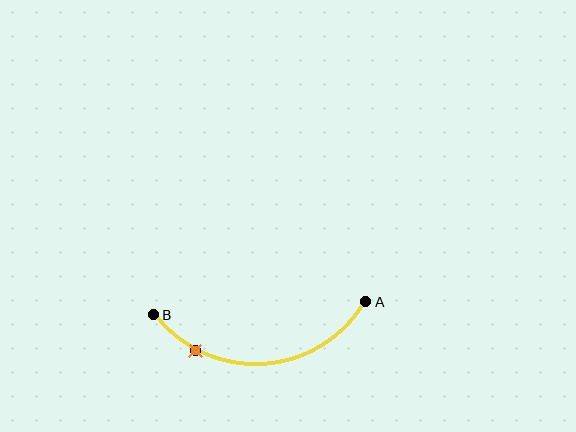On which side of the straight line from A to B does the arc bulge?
The arc bulges below the straight line connecting A and B.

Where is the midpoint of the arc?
The arc midpoint is the point on the curve farthest from the straight line joining A and B. It sits below that line.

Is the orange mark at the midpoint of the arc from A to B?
No. The orange mark lies on the arc but is closer to endpoint B. The arc midpoint would be at the point on the curve equidistant along the arc from both A and B.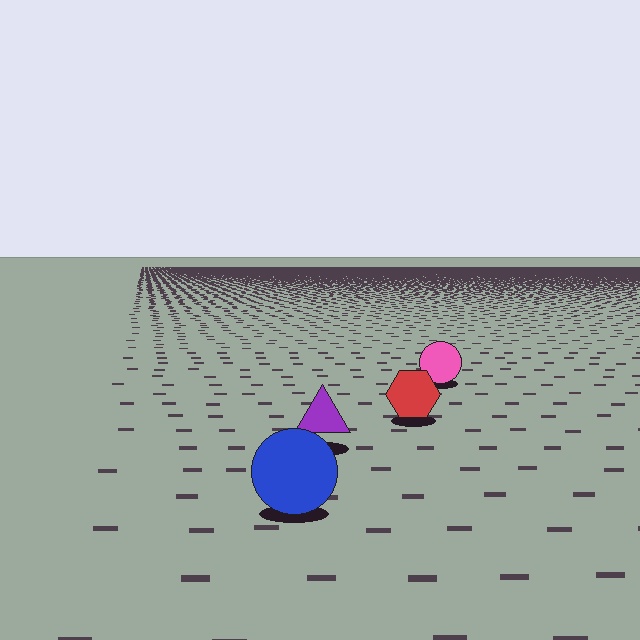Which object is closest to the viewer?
The blue circle is closest. The texture marks near it are larger and more spread out.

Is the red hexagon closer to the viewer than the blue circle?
No. The blue circle is closer — you can tell from the texture gradient: the ground texture is coarser near it.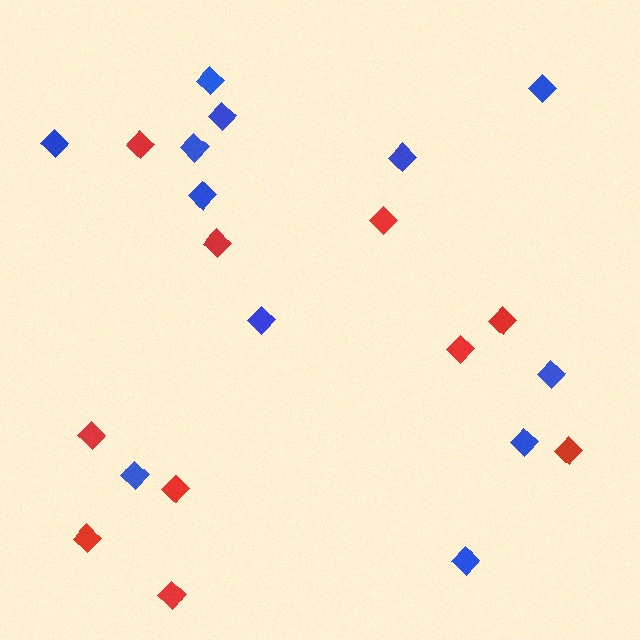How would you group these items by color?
There are 2 groups: one group of blue diamonds (12) and one group of red diamonds (10).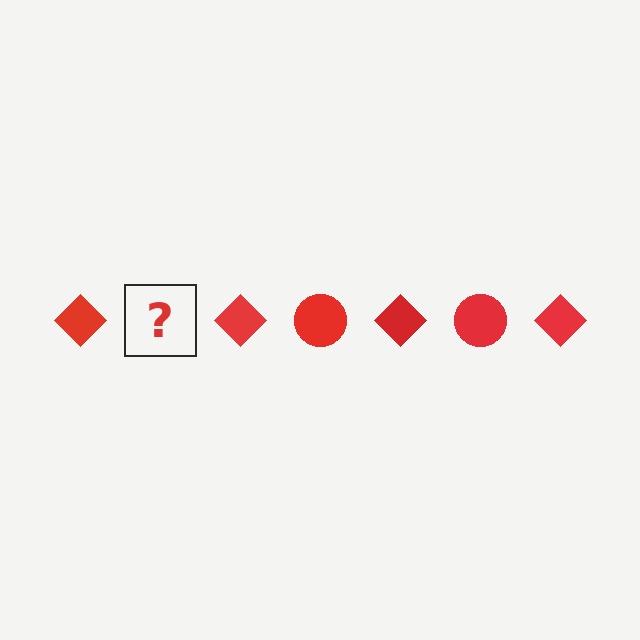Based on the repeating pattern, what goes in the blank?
The blank should be a red circle.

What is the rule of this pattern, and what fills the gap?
The rule is that the pattern cycles through diamond, circle shapes in red. The gap should be filled with a red circle.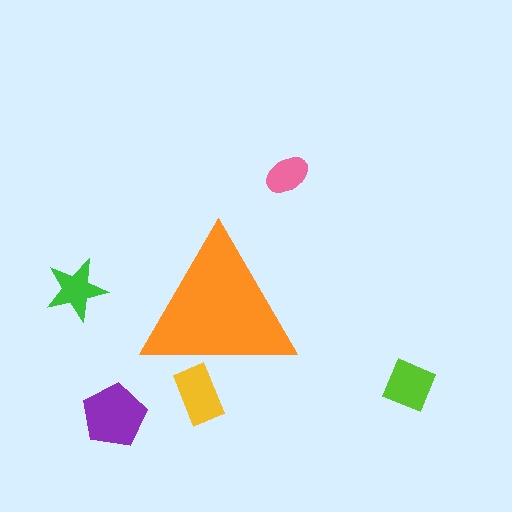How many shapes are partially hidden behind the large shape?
1 shape is partially hidden.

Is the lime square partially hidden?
No, the lime square is fully visible.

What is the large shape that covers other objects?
An orange triangle.